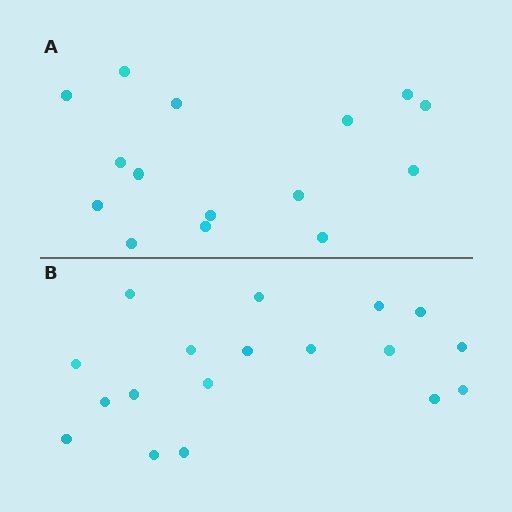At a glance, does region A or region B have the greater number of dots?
Region B (the bottom region) has more dots.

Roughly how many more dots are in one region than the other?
Region B has just a few more — roughly 2 or 3 more dots than region A.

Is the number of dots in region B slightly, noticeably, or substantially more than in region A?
Region B has only slightly more — the two regions are fairly close. The ratio is roughly 1.2 to 1.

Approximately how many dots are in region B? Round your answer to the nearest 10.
About 20 dots. (The exact count is 18, which rounds to 20.)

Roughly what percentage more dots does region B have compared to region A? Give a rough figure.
About 20% more.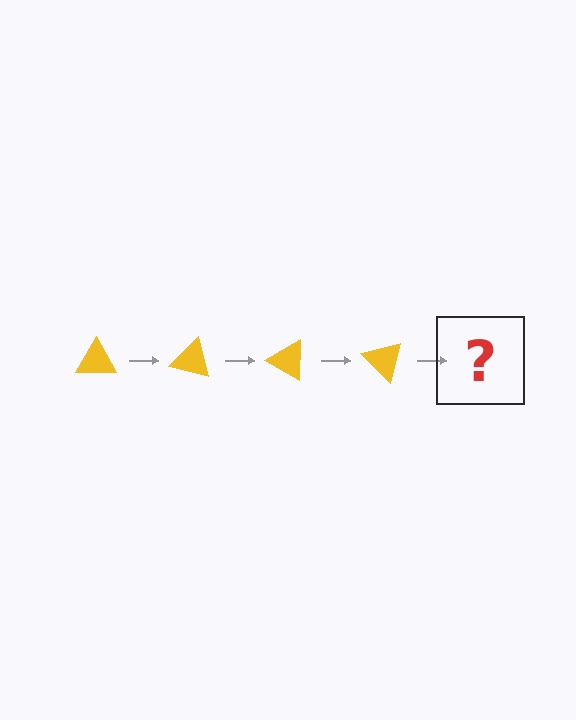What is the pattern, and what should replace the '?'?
The pattern is that the triangle rotates 15 degrees each step. The '?' should be a yellow triangle rotated 60 degrees.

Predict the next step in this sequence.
The next step is a yellow triangle rotated 60 degrees.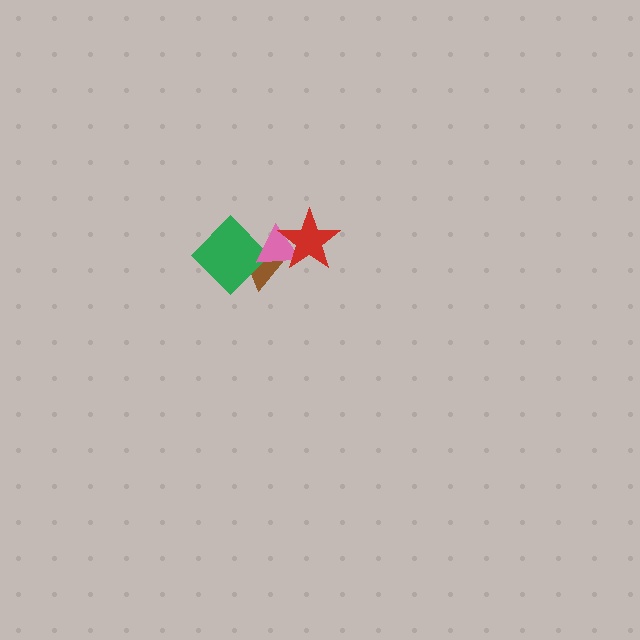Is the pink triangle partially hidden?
Yes, it is partially covered by another shape.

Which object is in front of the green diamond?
The pink triangle is in front of the green diamond.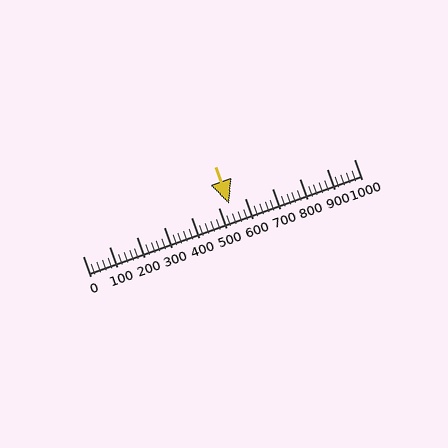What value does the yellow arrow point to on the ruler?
The yellow arrow points to approximately 538.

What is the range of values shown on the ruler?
The ruler shows values from 0 to 1000.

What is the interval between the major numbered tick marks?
The major tick marks are spaced 100 units apart.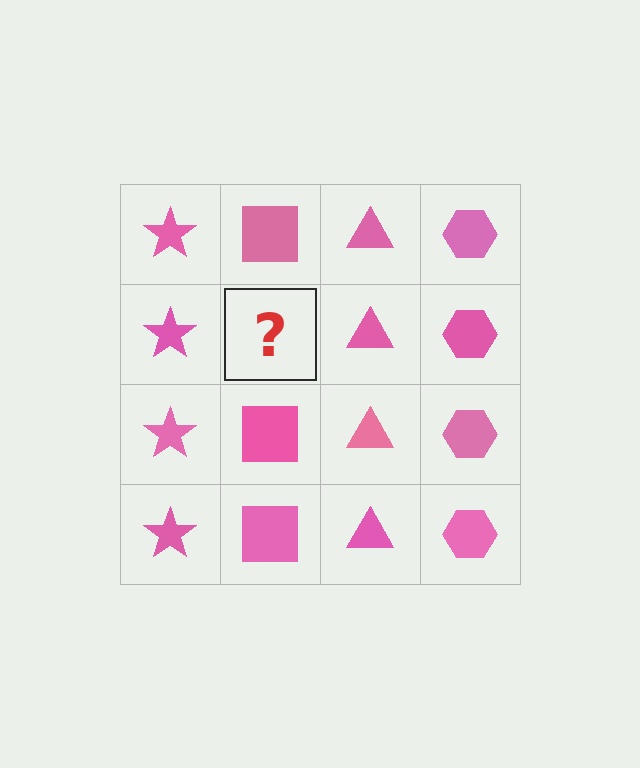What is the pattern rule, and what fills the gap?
The rule is that each column has a consistent shape. The gap should be filled with a pink square.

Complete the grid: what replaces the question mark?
The question mark should be replaced with a pink square.